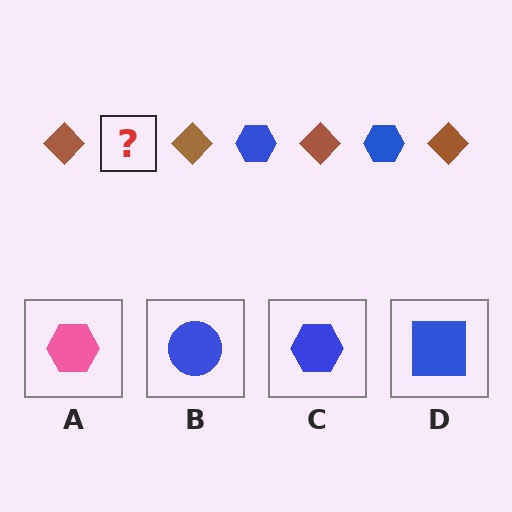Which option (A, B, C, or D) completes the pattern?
C.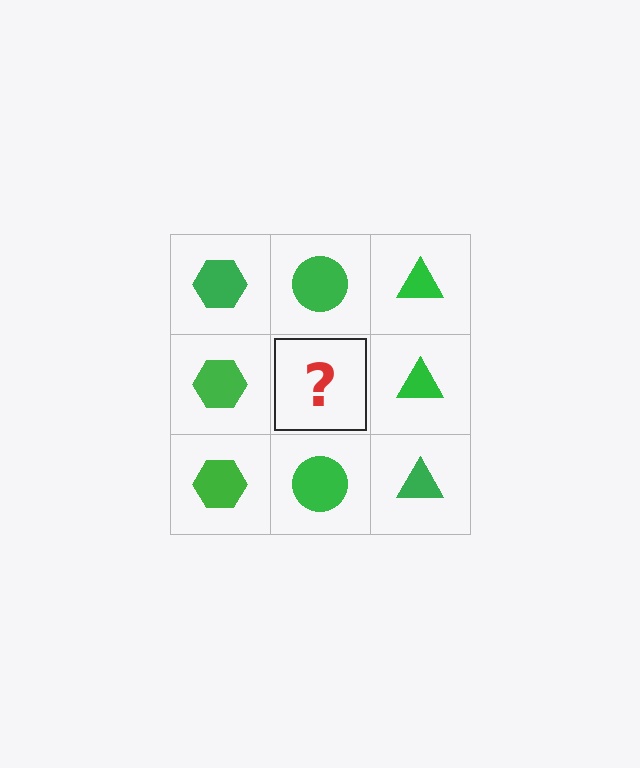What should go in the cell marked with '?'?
The missing cell should contain a green circle.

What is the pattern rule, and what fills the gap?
The rule is that each column has a consistent shape. The gap should be filled with a green circle.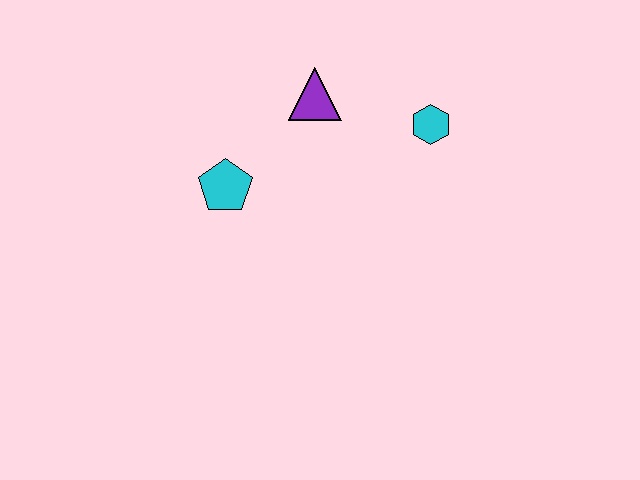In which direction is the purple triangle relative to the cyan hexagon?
The purple triangle is to the left of the cyan hexagon.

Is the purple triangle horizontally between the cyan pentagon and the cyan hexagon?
Yes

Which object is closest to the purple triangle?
The cyan hexagon is closest to the purple triangle.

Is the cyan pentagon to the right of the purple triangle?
No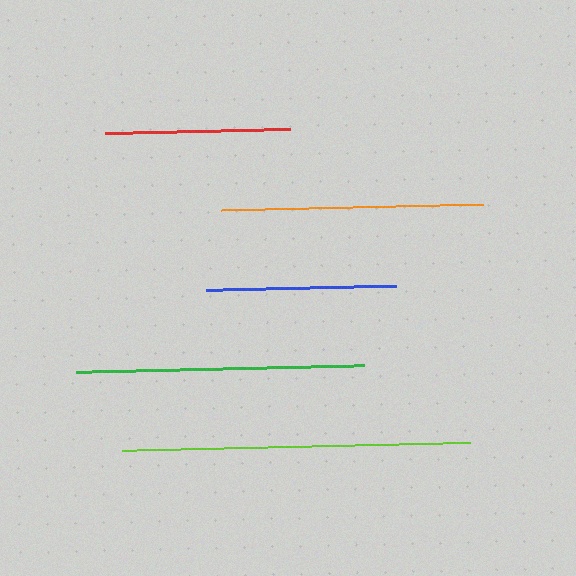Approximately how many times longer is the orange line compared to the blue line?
The orange line is approximately 1.4 times the length of the blue line.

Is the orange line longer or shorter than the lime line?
The lime line is longer than the orange line.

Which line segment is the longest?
The lime line is the longest at approximately 348 pixels.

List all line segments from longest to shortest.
From longest to shortest: lime, green, orange, blue, red.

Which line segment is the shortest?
The red line is the shortest at approximately 186 pixels.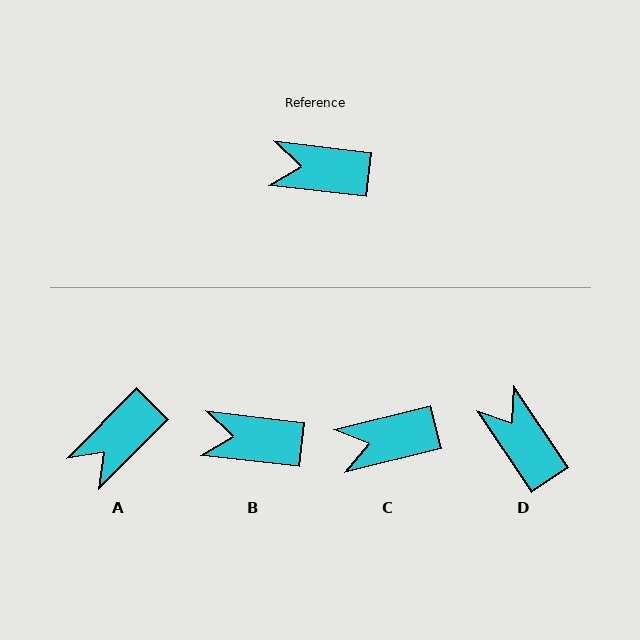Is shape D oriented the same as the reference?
No, it is off by about 49 degrees.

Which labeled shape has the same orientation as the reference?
B.